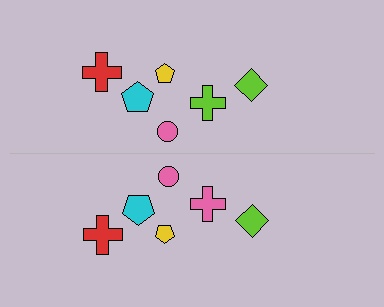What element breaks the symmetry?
The pink cross on the bottom side breaks the symmetry — its mirror counterpart is lime.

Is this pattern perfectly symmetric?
No, the pattern is not perfectly symmetric. The pink cross on the bottom side breaks the symmetry — its mirror counterpart is lime.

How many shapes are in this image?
There are 12 shapes in this image.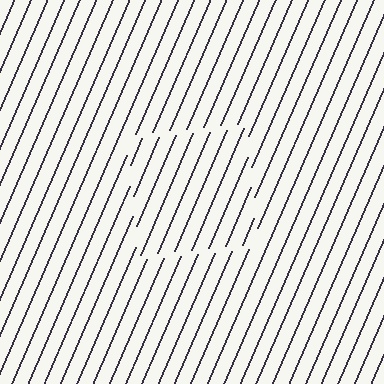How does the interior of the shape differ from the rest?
The interior of the shape contains the same grating, shifted by half a period — the contour is defined by the phase discontinuity where line-ends from the inner and outer gratings abut.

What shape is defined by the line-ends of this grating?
An illusory square. The interior of the shape contains the same grating, shifted by half a period — the contour is defined by the phase discontinuity where line-ends from the inner and outer gratings abut.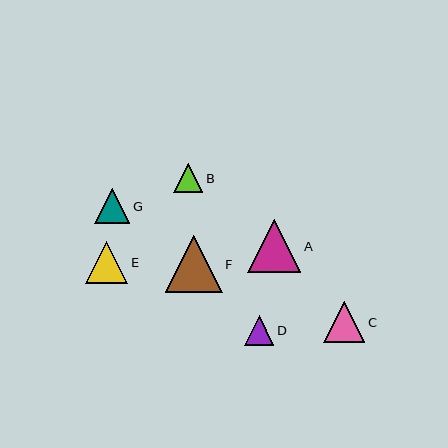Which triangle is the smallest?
Triangle B is the smallest with a size of approximately 29 pixels.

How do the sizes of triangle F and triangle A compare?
Triangle F and triangle A are approximately the same size.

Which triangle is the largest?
Triangle F is the largest with a size of approximately 57 pixels.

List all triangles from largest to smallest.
From largest to smallest: F, A, E, C, G, D, B.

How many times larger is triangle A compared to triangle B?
Triangle A is approximately 1.9 times the size of triangle B.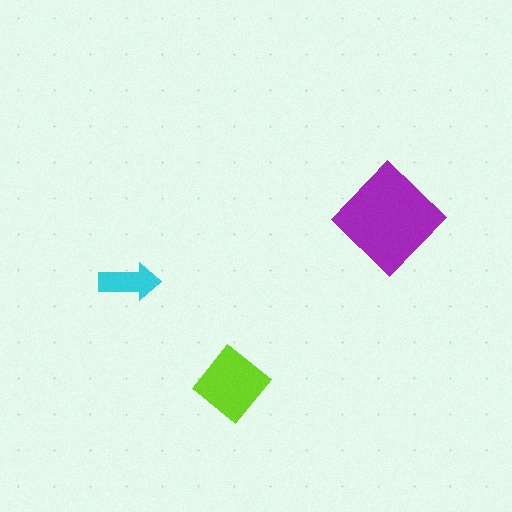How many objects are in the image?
There are 3 objects in the image.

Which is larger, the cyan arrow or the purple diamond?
The purple diamond.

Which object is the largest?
The purple diamond.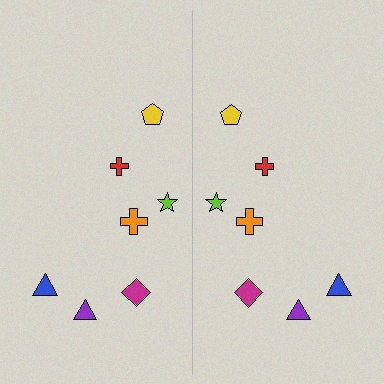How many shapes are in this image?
There are 14 shapes in this image.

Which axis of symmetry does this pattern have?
The pattern has a vertical axis of symmetry running through the center of the image.